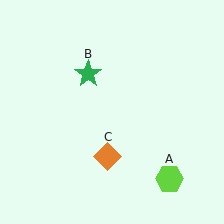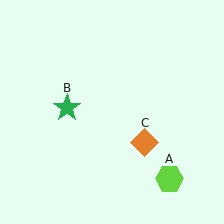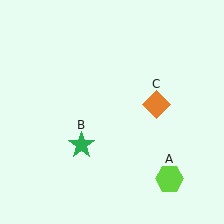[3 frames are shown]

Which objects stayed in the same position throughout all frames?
Lime hexagon (object A) remained stationary.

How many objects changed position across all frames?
2 objects changed position: green star (object B), orange diamond (object C).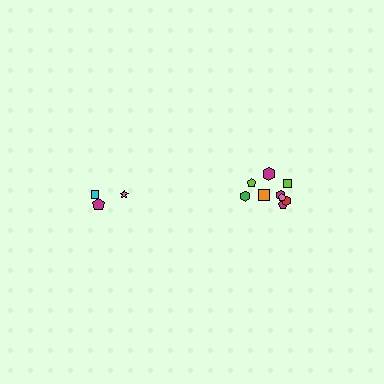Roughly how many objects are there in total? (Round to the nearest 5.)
Roughly 15 objects in total.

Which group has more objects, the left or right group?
The right group.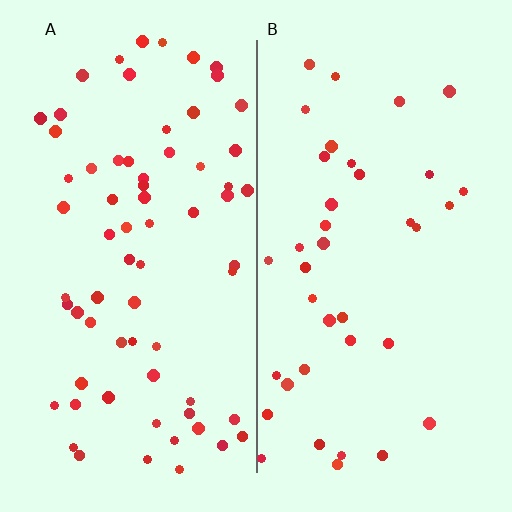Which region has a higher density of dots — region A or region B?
A (the left).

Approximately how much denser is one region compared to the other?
Approximately 1.8× — region A over region B.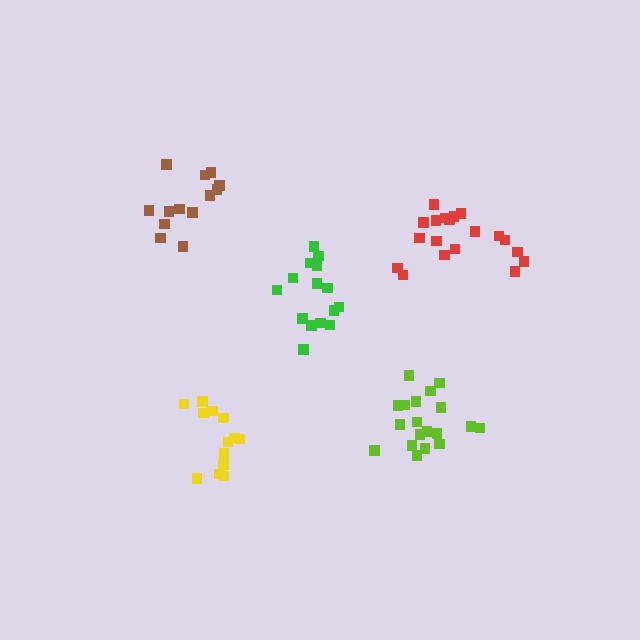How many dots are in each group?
Group 1: 13 dots, Group 2: 19 dots, Group 3: 13 dots, Group 4: 19 dots, Group 5: 15 dots (79 total).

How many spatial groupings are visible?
There are 5 spatial groupings.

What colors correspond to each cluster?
The clusters are colored: brown, red, yellow, lime, green.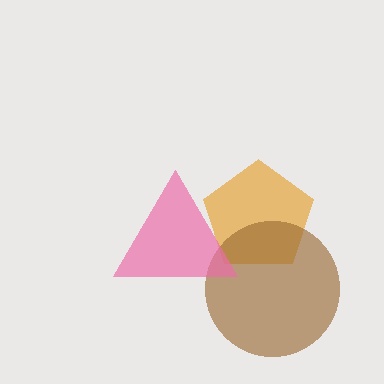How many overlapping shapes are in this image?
There are 3 overlapping shapes in the image.